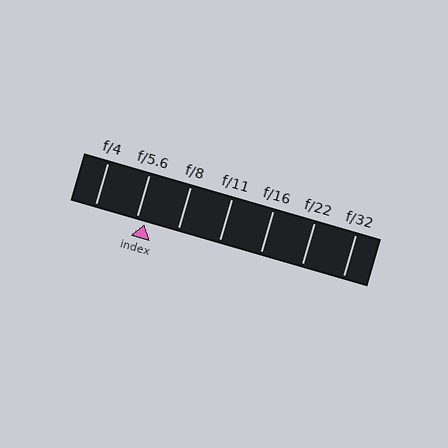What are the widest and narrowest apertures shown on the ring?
The widest aperture shown is f/4 and the narrowest is f/32.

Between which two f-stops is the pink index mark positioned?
The index mark is between f/5.6 and f/8.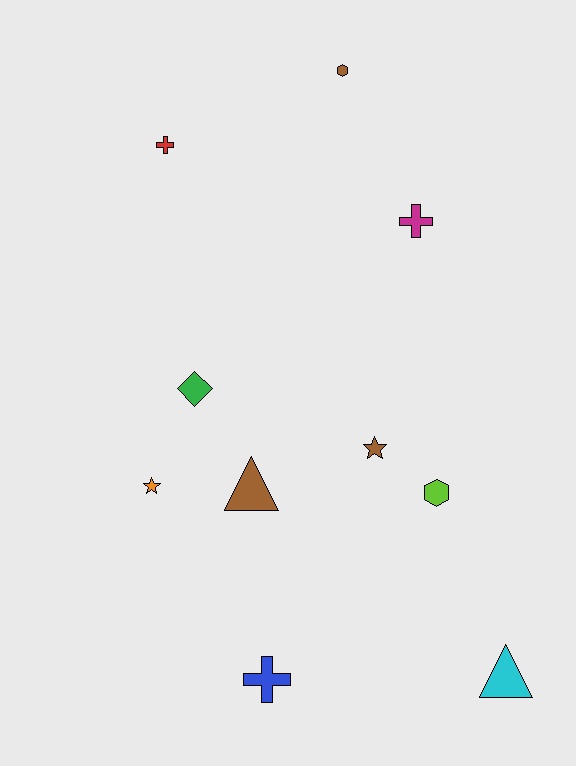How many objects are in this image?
There are 10 objects.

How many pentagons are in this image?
There are no pentagons.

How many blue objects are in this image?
There is 1 blue object.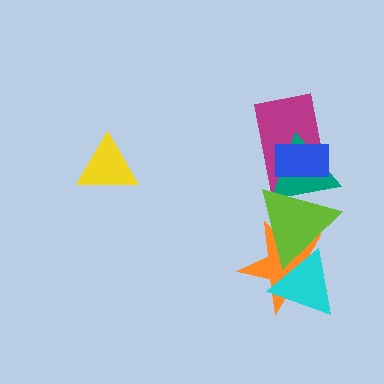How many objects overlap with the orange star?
2 objects overlap with the orange star.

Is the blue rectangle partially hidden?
No, no other shape covers it.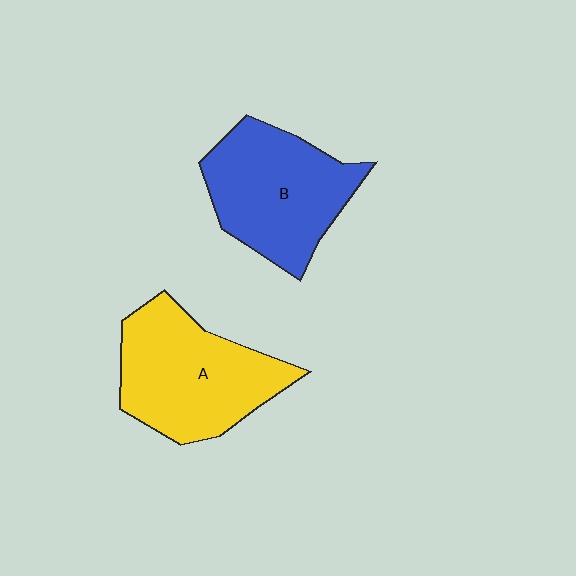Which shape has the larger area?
Shape A (yellow).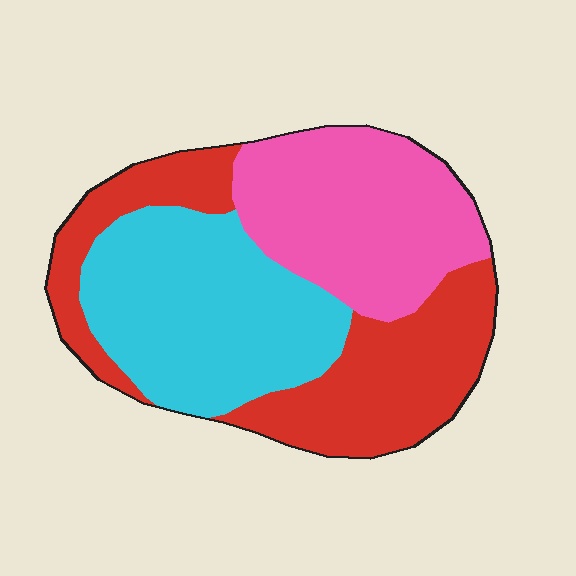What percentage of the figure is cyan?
Cyan takes up about one third (1/3) of the figure.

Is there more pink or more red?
Red.